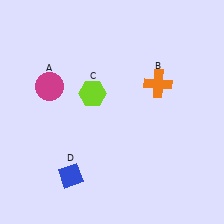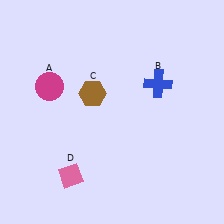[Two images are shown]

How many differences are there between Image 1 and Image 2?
There are 3 differences between the two images.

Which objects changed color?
B changed from orange to blue. C changed from lime to brown. D changed from blue to pink.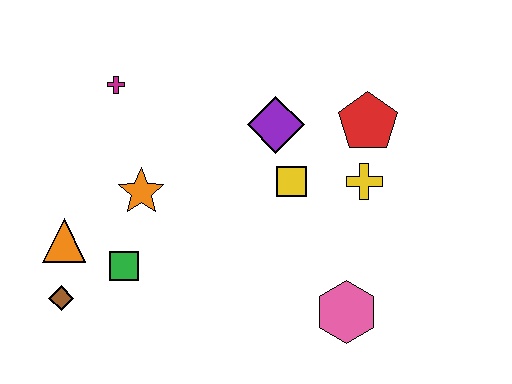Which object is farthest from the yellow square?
The brown diamond is farthest from the yellow square.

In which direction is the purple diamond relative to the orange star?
The purple diamond is to the right of the orange star.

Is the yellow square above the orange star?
Yes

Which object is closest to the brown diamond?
The orange triangle is closest to the brown diamond.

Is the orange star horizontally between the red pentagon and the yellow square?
No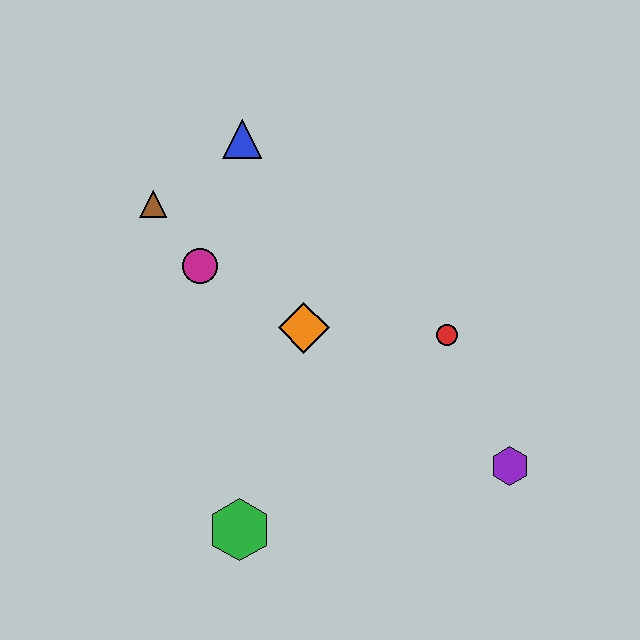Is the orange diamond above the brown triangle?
No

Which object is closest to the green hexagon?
The orange diamond is closest to the green hexagon.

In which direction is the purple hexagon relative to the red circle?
The purple hexagon is below the red circle.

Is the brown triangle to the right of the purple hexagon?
No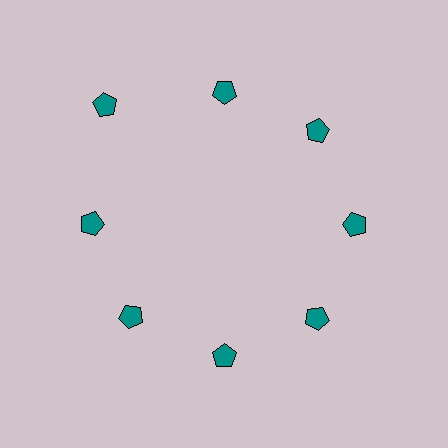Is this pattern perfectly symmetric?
No. The 8 teal pentagons are arranged in a ring, but one element near the 10 o'clock position is pushed outward from the center, breaking the 8-fold rotational symmetry.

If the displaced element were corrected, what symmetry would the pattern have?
It would have 8-fold rotational symmetry — the pattern would map onto itself every 45 degrees.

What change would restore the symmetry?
The symmetry would be restored by moving it inward, back onto the ring so that all 8 pentagons sit at equal angles and equal distance from the center.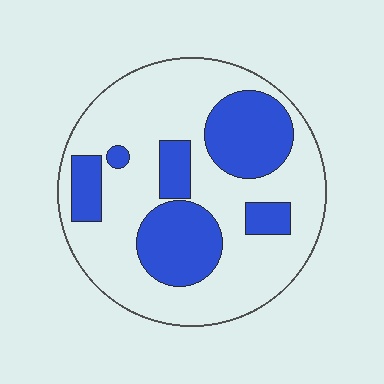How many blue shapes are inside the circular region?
6.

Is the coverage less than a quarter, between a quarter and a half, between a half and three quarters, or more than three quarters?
Between a quarter and a half.